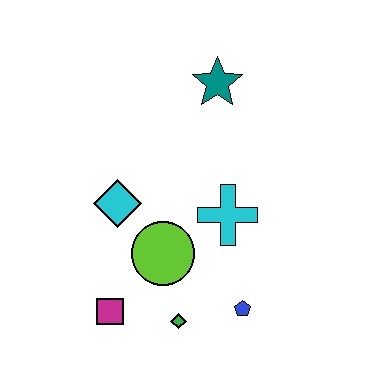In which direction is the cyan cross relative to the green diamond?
The cyan cross is above the green diamond.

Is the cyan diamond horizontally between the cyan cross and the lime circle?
No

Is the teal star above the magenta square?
Yes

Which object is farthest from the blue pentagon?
The teal star is farthest from the blue pentagon.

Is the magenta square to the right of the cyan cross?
No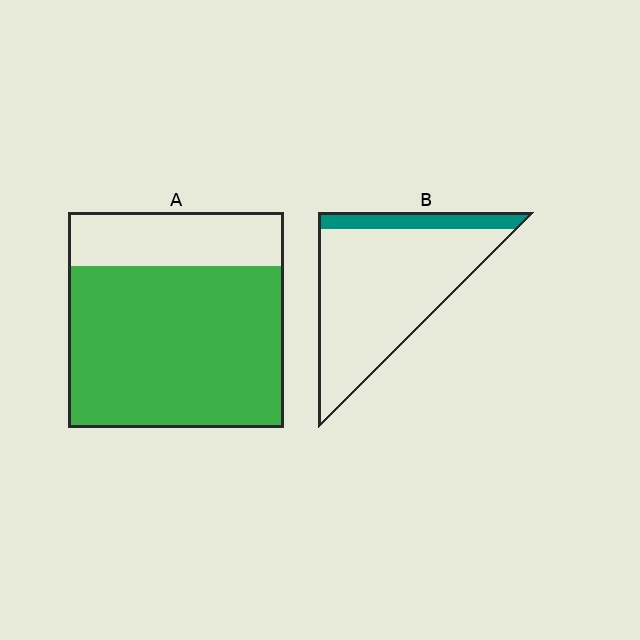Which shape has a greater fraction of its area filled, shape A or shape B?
Shape A.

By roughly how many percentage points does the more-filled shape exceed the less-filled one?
By roughly 60 percentage points (A over B).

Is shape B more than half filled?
No.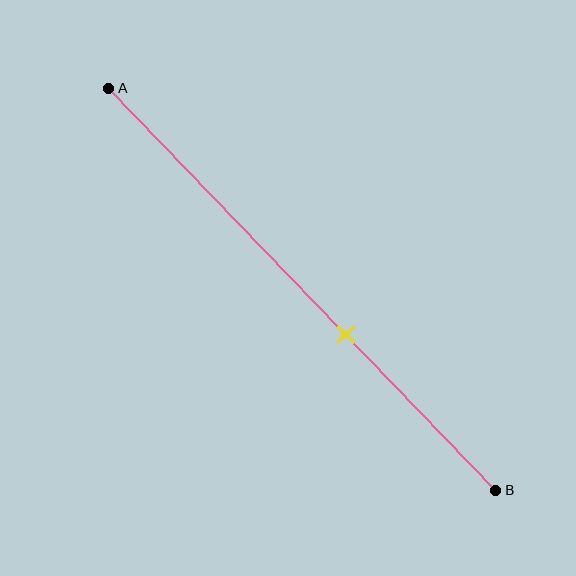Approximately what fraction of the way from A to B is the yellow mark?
The yellow mark is approximately 60% of the way from A to B.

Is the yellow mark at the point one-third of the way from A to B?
No, the mark is at about 60% from A, not at the 33% one-third point.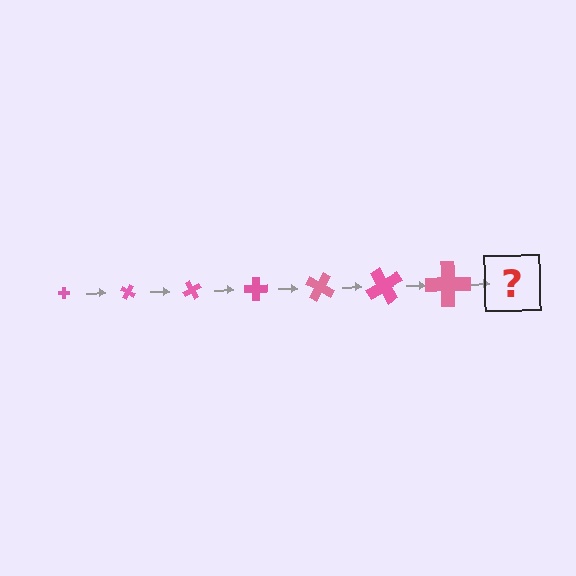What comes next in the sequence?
The next element should be a cross, larger than the previous one and rotated 210 degrees from the start.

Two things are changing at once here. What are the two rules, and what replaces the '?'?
The two rules are that the cross grows larger each step and it rotates 30 degrees each step. The '?' should be a cross, larger than the previous one and rotated 210 degrees from the start.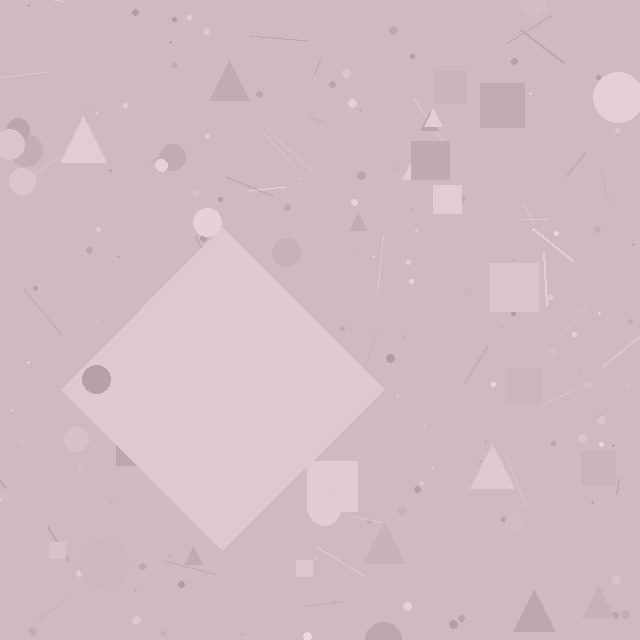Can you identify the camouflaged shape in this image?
The camouflaged shape is a diamond.